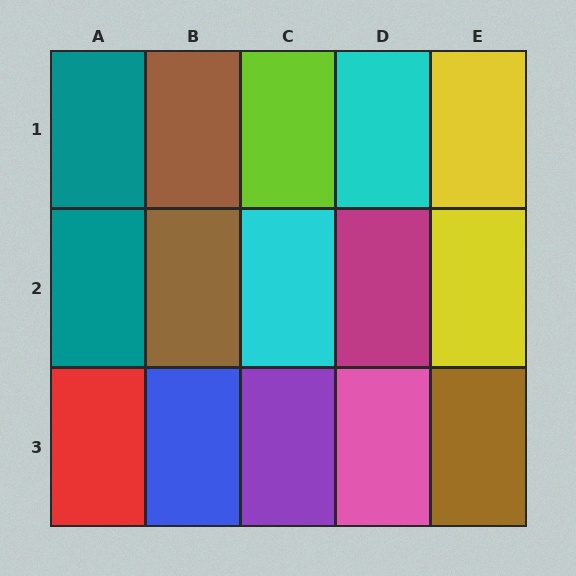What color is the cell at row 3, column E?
Brown.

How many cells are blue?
1 cell is blue.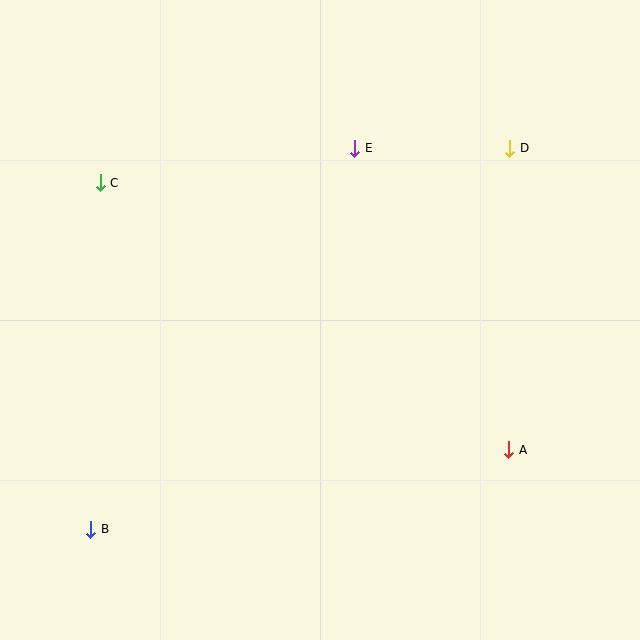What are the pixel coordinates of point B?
Point B is at (91, 529).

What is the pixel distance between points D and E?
The distance between D and E is 155 pixels.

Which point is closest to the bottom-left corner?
Point B is closest to the bottom-left corner.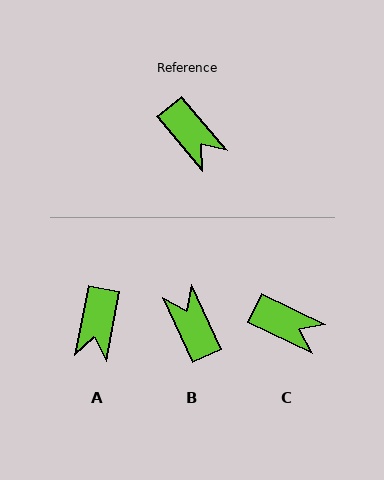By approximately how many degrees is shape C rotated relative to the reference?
Approximately 24 degrees counter-clockwise.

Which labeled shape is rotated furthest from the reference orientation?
B, about 164 degrees away.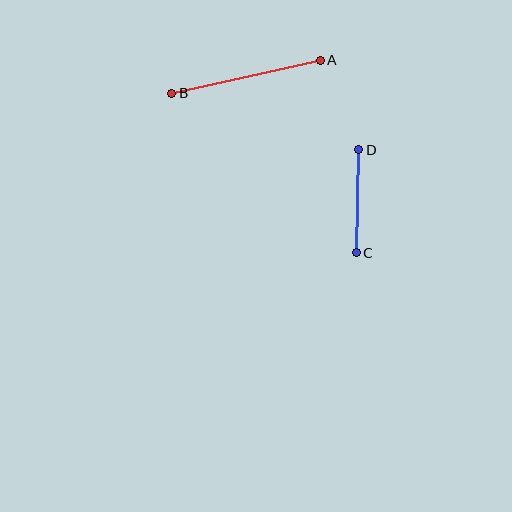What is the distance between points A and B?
The distance is approximately 152 pixels.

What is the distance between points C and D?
The distance is approximately 103 pixels.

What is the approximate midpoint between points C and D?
The midpoint is at approximately (357, 201) pixels.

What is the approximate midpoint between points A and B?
The midpoint is at approximately (246, 77) pixels.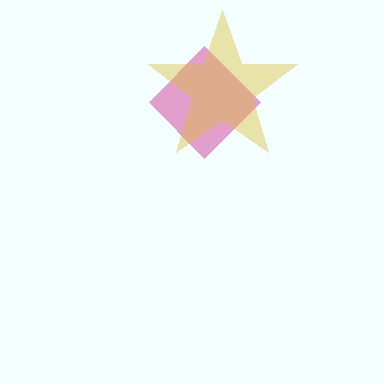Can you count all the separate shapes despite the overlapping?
Yes, there are 2 separate shapes.